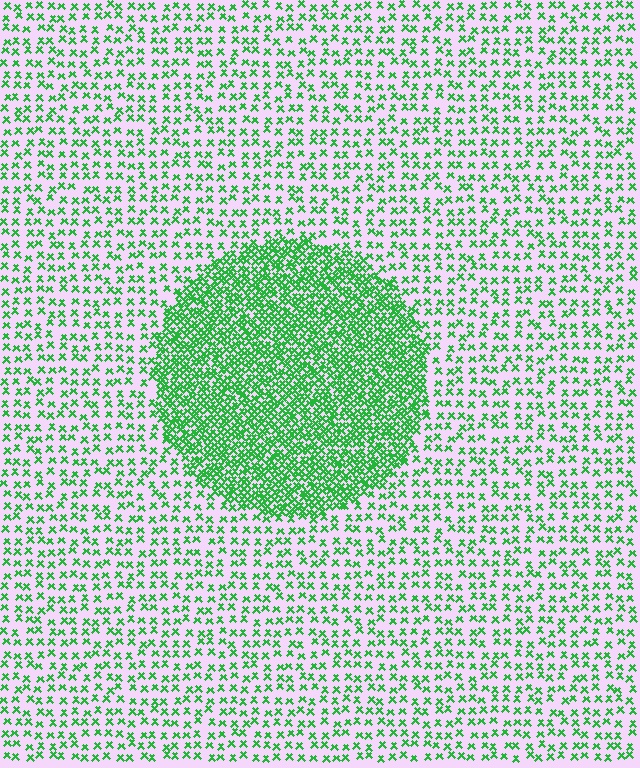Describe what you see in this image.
The image contains small green elements arranged at two different densities. A circle-shaped region is visible where the elements are more densely packed than the surrounding area.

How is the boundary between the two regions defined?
The boundary is defined by a change in element density (approximately 2.8x ratio). All elements are the same color, size, and shape.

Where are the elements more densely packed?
The elements are more densely packed inside the circle boundary.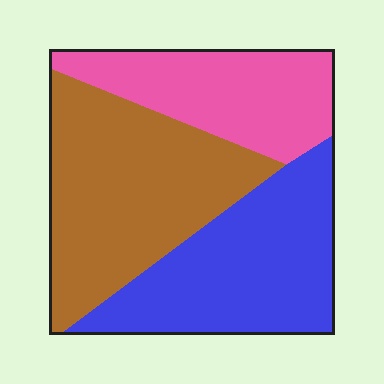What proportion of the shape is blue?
Blue takes up between a third and a half of the shape.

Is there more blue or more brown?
Brown.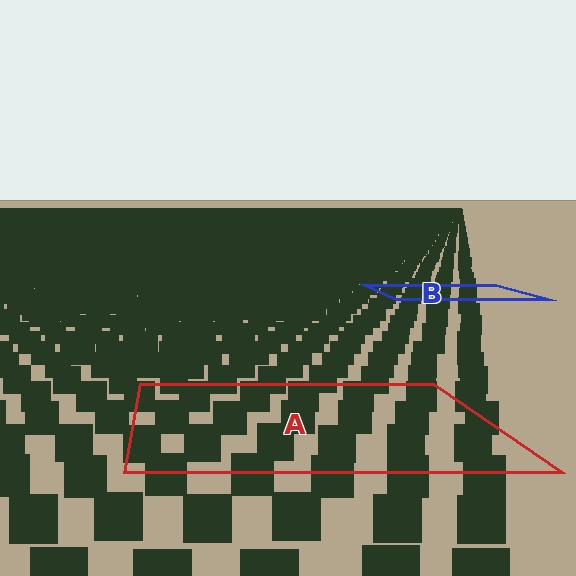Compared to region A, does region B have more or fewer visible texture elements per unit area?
Region B has more texture elements per unit area — they are packed more densely because it is farther away.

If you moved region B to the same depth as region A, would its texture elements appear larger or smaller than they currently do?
They would appear larger. At a closer depth, the same texture elements are projected at a bigger on-screen size.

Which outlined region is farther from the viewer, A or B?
Region B is farther from the viewer — the texture elements inside it appear smaller and more densely packed.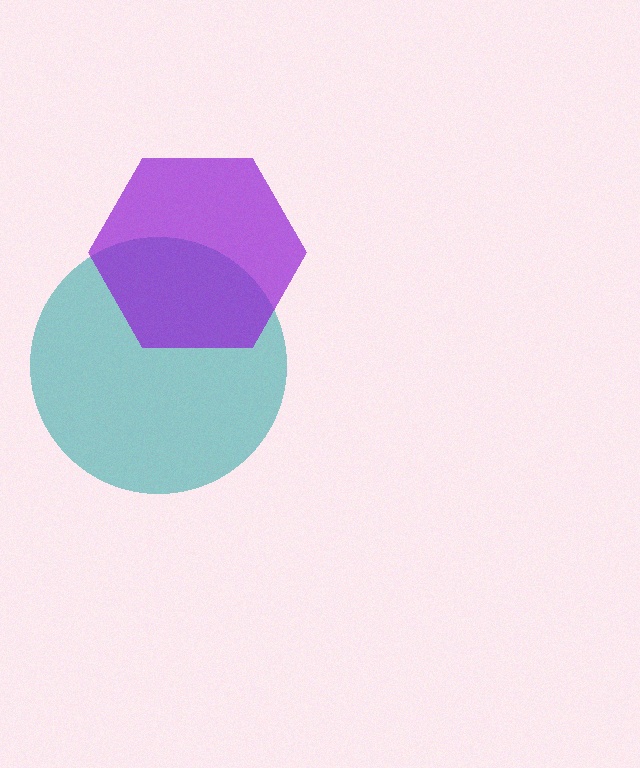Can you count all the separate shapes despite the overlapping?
Yes, there are 2 separate shapes.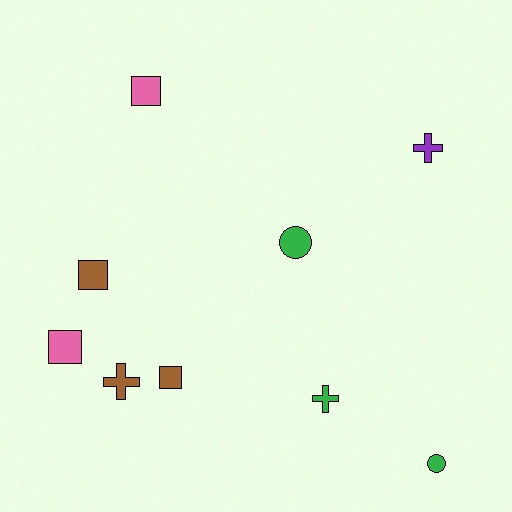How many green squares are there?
There are no green squares.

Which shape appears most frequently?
Square, with 4 objects.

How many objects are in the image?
There are 9 objects.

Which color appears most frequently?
Brown, with 3 objects.